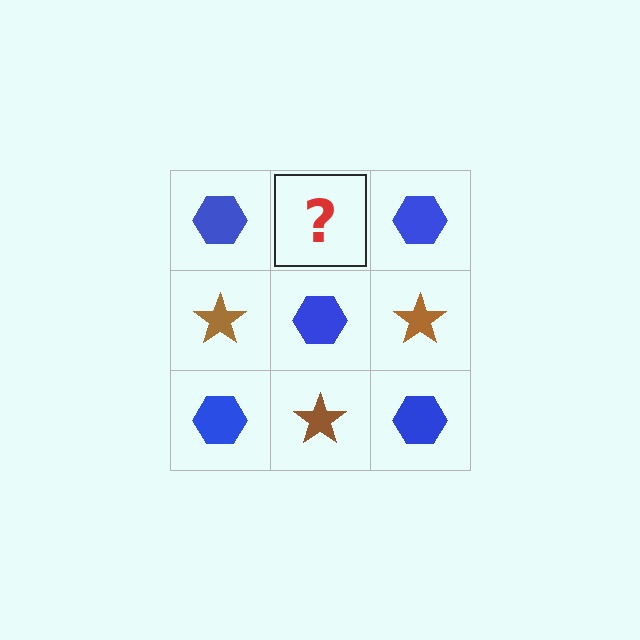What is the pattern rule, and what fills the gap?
The rule is that it alternates blue hexagon and brown star in a checkerboard pattern. The gap should be filled with a brown star.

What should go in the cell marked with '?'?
The missing cell should contain a brown star.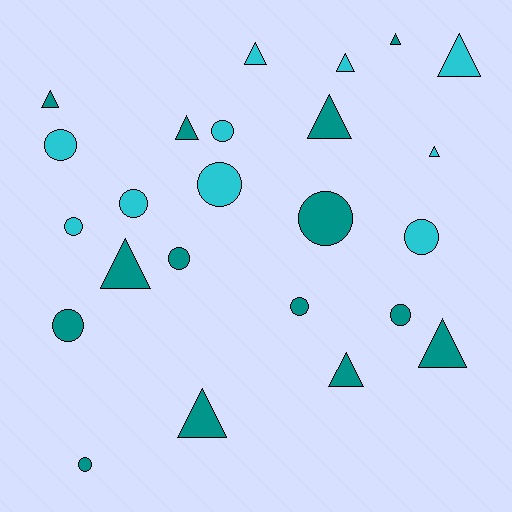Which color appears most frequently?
Teal, with 14 objects.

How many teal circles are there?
There are 6 teal circles.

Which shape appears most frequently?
Circle, with 12 objects.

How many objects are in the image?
There are 24 objects.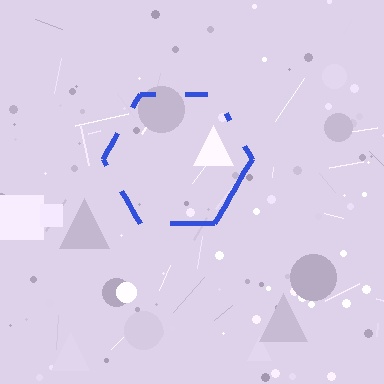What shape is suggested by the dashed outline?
The dashed outline suggests a hexagon.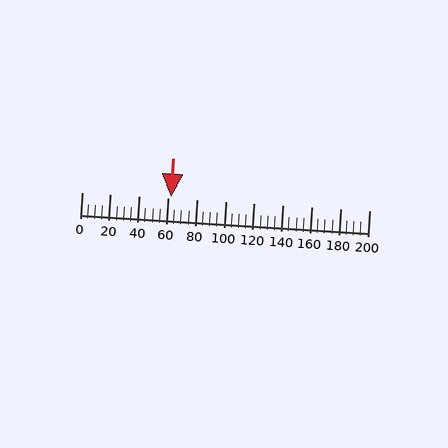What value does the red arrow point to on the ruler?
The red arrow points to approximately 62.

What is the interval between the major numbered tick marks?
The major tick marks are spaced 20 units apart.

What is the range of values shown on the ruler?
The ruler shows values from 0 to 200.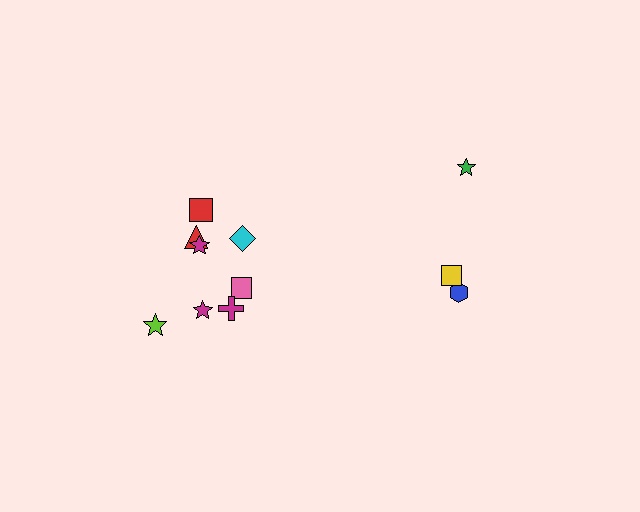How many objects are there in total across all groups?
There are 11 objects.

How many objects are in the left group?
There are 8 objects.